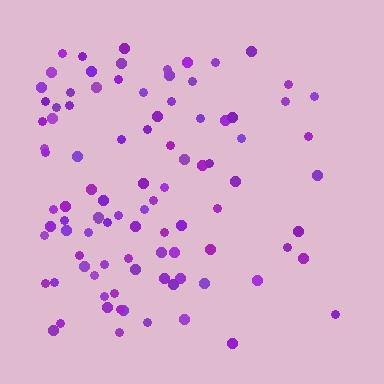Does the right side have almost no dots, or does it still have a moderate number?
Still a moderate number, just noticeably fewer than the left.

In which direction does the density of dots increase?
From right to left, with the left side densest.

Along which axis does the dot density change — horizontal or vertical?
Horizontal.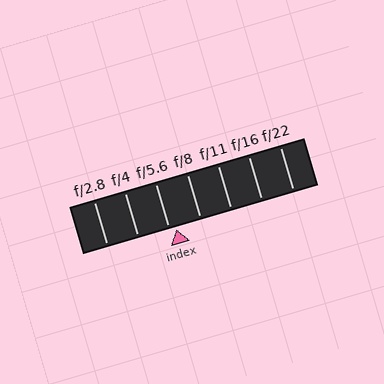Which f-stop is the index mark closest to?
The index mark is closest to f/5.6.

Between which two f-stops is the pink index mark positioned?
The index mark is between f/5.6 and f/8.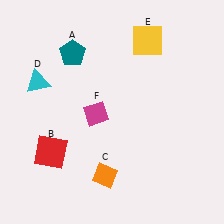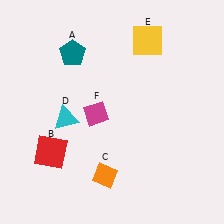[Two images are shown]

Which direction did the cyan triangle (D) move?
The cyan triangle (D) moved down.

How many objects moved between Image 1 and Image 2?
1 object moved between the two images.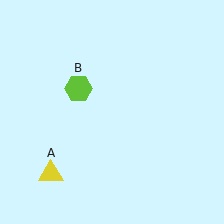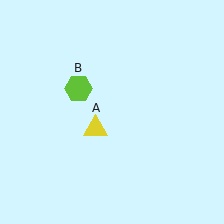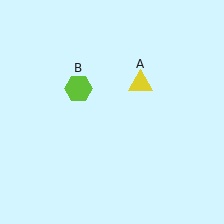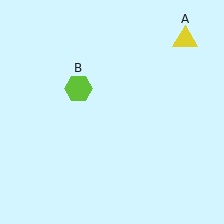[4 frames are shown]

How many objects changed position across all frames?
1 object changed position: yellow triangle (object A).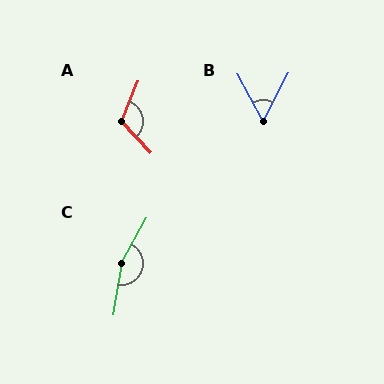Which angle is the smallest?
B, at approximately 55 degrees.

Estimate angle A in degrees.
Approximately 114 degrees.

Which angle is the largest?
C, at approximately 159 degrees.